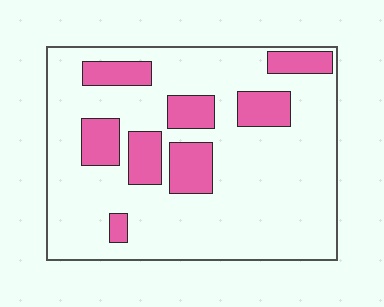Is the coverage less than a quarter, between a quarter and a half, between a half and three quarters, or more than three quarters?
Less than a quarter.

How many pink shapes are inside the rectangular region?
8.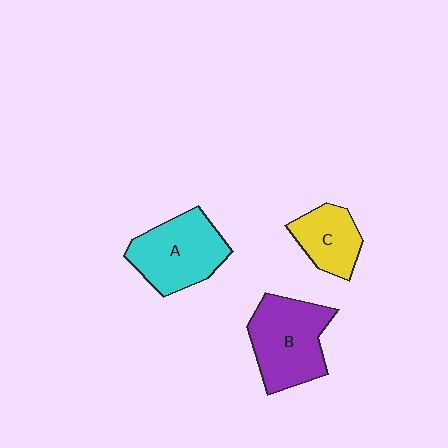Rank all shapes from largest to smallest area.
From largest to smallest: B (purple), A (cyan), C (yellow).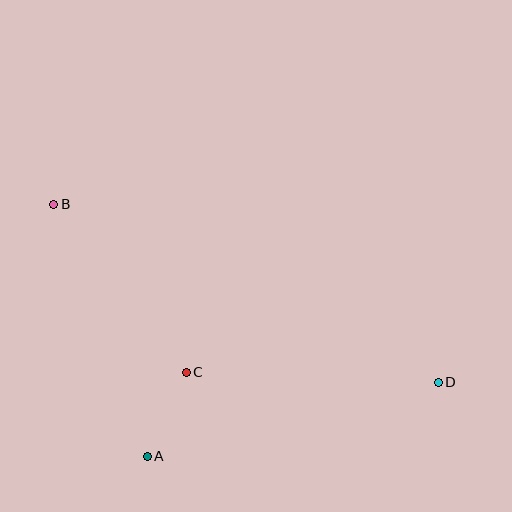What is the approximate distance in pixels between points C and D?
The distance between C and D is approximately 252 pixels.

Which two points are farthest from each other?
Points B and D are farthest from each other.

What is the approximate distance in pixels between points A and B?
The distance between A and B is approximately 269 pixels.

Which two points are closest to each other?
Points A and C are closest to each other.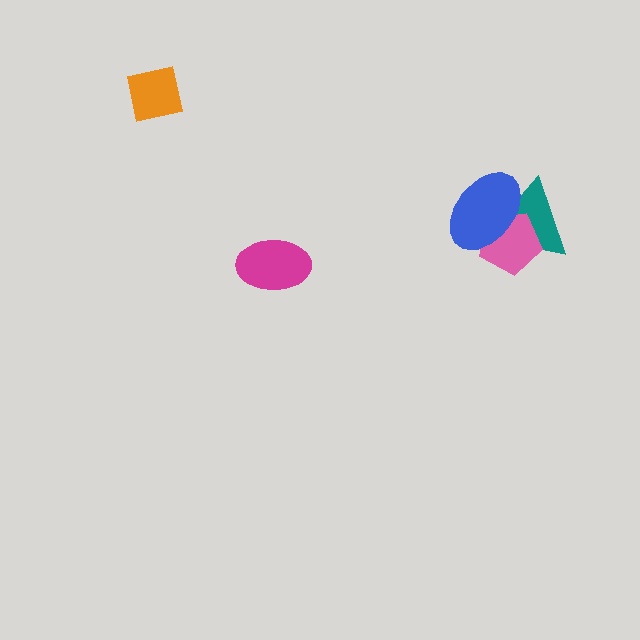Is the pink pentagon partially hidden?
Yes, it is partially covered by another shape.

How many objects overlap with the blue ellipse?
2 objects overlap with the blue ellipse.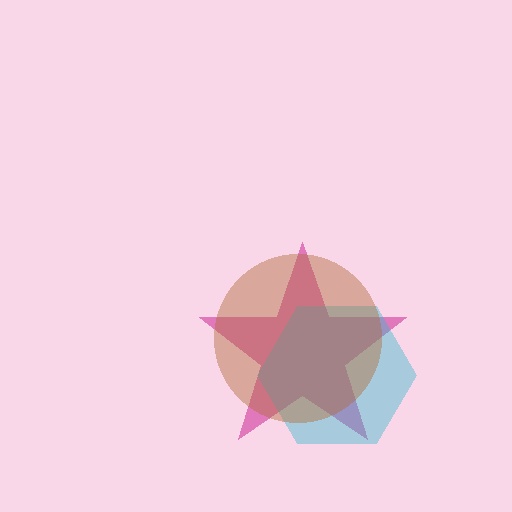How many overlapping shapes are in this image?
There are 3 overlapping shapes in the image.